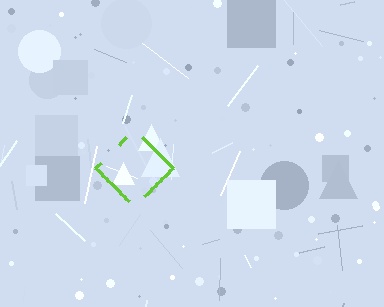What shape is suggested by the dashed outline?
The dashed outline suggests a diamond.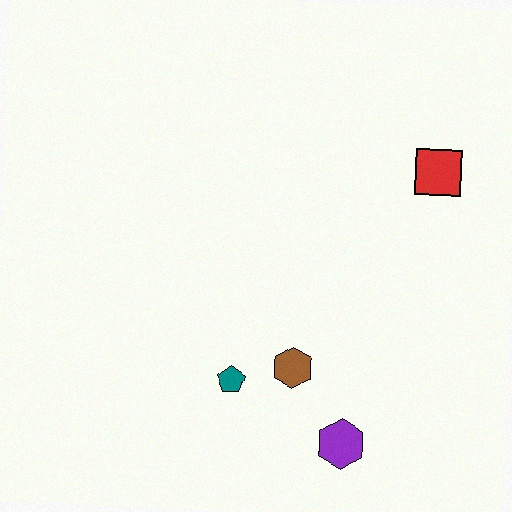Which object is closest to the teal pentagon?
The brown hexagon is closest to the teal pentagon.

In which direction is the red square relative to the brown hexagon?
The red square is above the brown hexagon.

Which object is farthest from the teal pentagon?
The red square is farthest from the teal pentagon.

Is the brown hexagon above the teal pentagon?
Yes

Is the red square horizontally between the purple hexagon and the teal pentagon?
No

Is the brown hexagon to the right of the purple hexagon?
No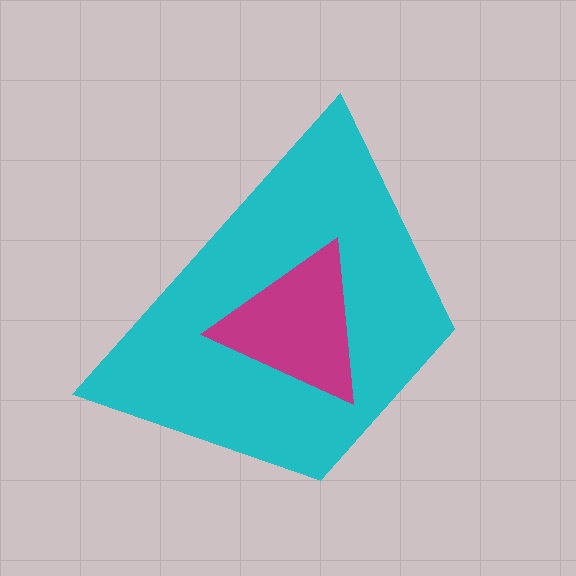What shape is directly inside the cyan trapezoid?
The magenta triangle.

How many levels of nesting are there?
2.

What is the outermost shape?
The cyan trapezoid.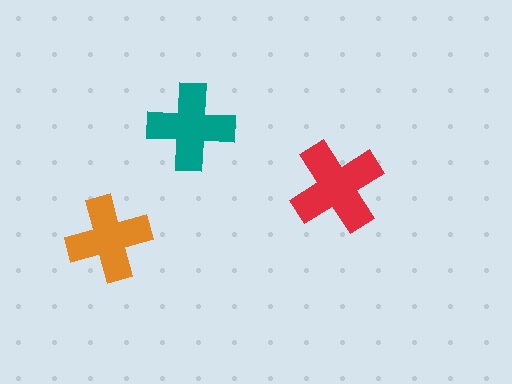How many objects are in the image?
There are 3 objects in the image.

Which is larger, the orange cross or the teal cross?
The teal one.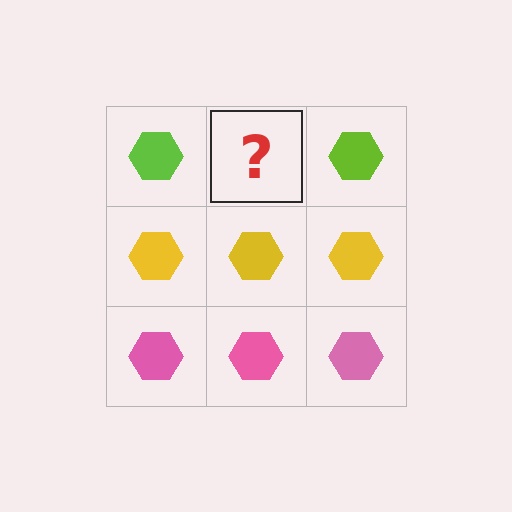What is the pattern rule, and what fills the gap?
The rule is that each row has a consistent color. The gap should be filled with a lime hexagon.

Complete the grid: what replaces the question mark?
The question mark should be replaced with a lime hexagon.